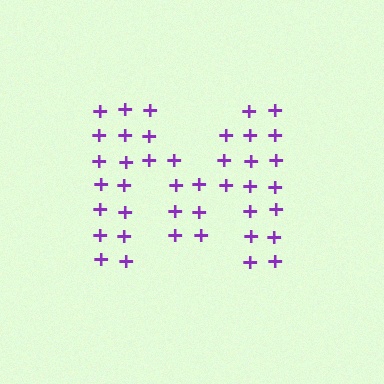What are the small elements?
The small elements are plus signs.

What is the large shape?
The large shape is the letter M.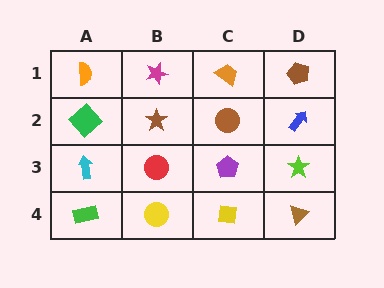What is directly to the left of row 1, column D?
An orange trapezoid.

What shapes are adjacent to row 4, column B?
A red circle (row 3, column B), a green rectangle (row 4, column A), a yellow square (row 4, column C).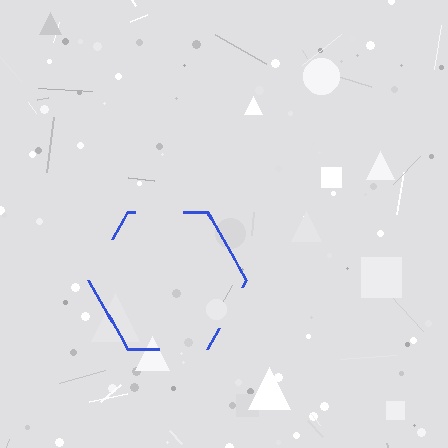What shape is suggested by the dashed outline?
The dashed outline suggests a hexagon.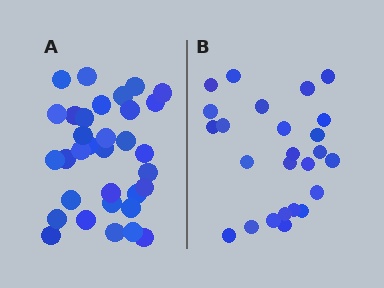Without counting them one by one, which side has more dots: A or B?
Region A (the left region) has more dots.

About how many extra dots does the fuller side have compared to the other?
Region A has roughly 8 or so more dots than region B.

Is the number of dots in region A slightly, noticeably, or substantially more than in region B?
Region A has noticeably more, but not dramatically so. The ratio is roughly 1.3 to 1.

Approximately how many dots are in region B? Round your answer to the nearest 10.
About 20 dots. (The exact count is 25, which rounds to 20.)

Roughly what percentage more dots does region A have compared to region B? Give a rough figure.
About 30% more.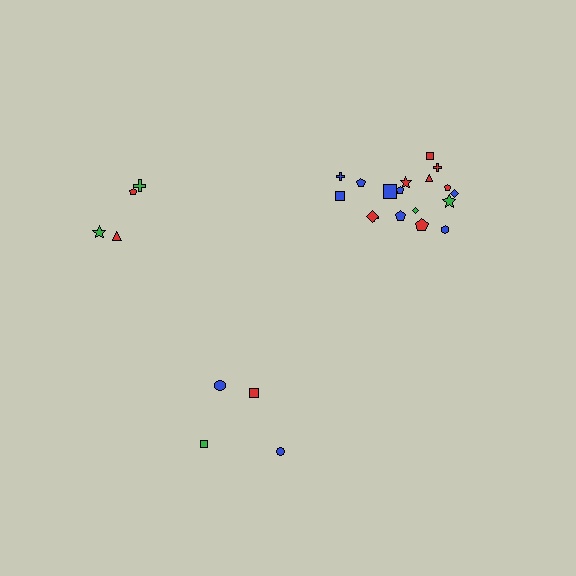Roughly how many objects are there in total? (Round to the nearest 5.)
Roughly 25 objects in total.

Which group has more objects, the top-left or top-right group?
The top-right group.